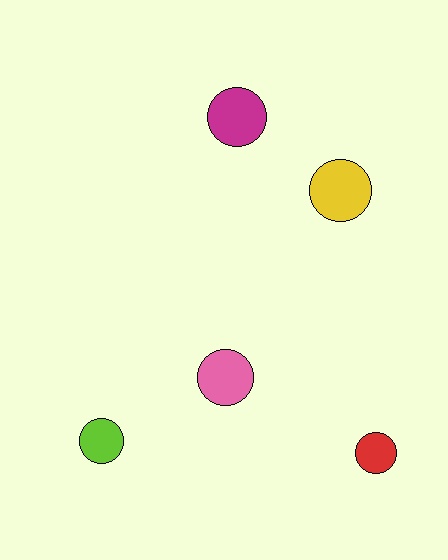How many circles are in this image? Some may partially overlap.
There are 5 circles.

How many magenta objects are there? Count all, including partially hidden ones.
There is 1 magenta object.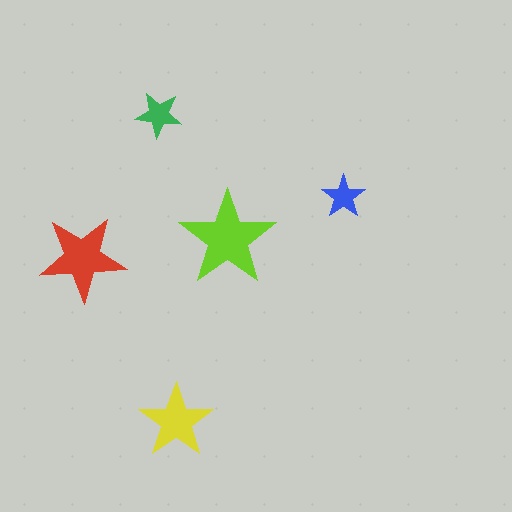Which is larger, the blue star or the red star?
The red one.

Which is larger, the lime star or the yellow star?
The lime one.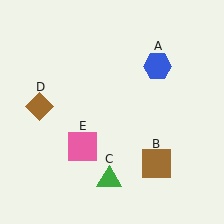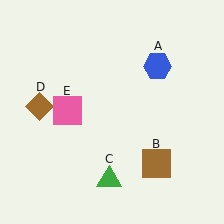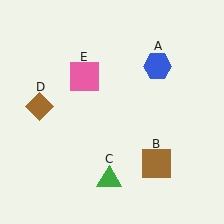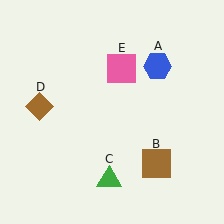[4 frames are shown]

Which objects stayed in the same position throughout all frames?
Blue hexagon (object A) and brown square (object B) and green triangle (object C) and brown diamond (object D) remained stationary.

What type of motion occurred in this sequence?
The pink square (object E) rotated clockwise around the center of the scene.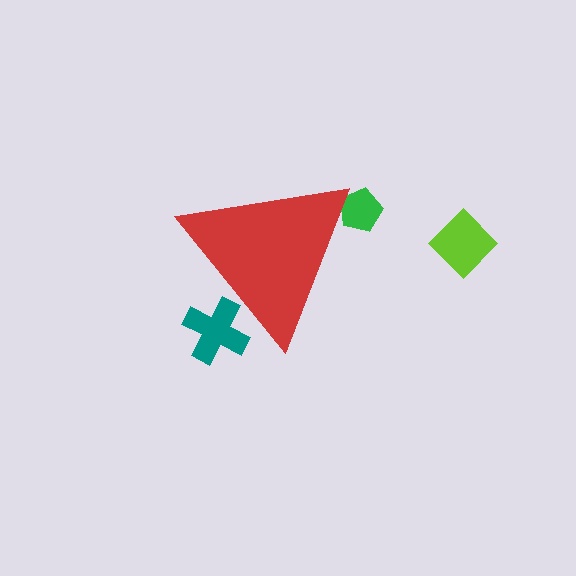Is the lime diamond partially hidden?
No, the lime diamond is fully visible.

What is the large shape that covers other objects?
A red triangle.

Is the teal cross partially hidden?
Yes, the teal cross is partially hidden behind the red triangle.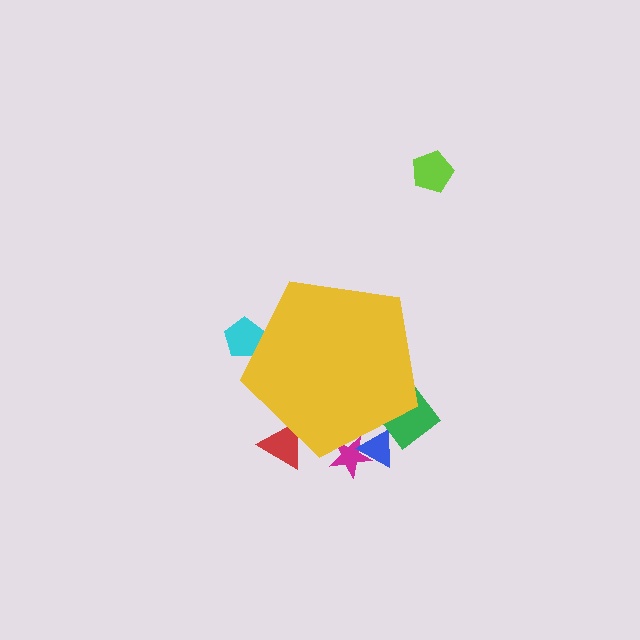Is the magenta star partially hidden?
Yes, the magenta star is partially hidden behind the yellow pentagon.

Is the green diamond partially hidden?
Yes, the green diamond is partially hidden behind the yellow pentagon.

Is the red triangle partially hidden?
Yes, the red triangle is partially hidden behind the yellow pentagon.